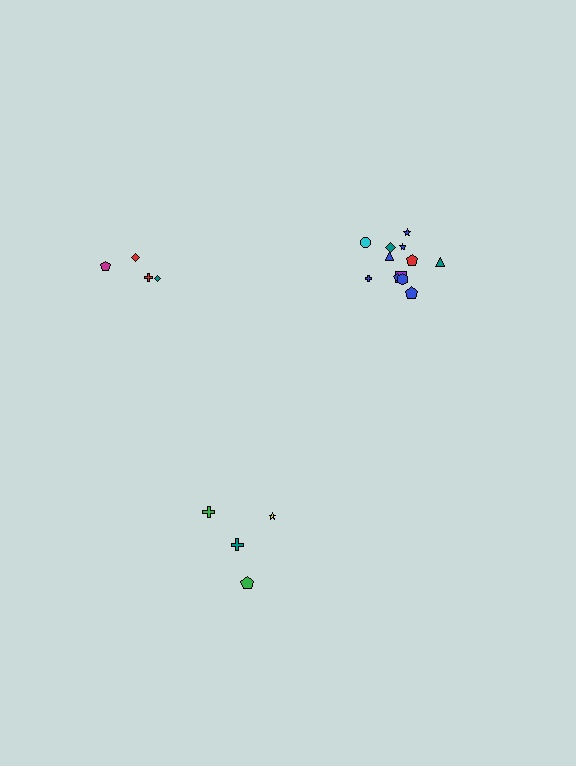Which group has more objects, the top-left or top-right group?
The top-right group.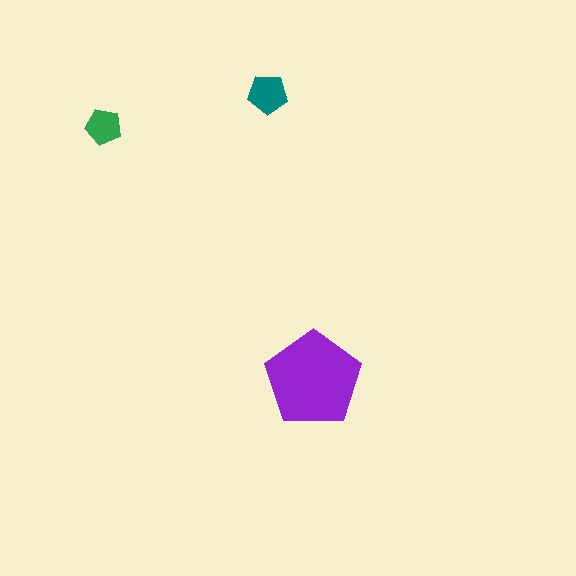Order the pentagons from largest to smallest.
the purple one, the teal one, the green one.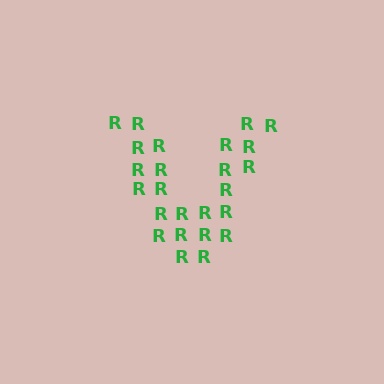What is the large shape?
The large shape is the letter V.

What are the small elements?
The small elements are letter R's.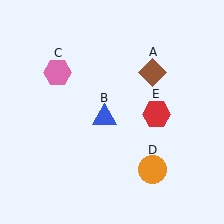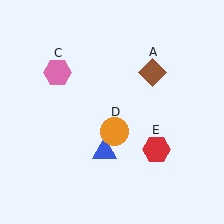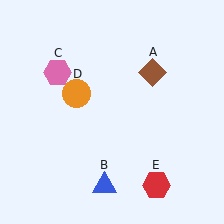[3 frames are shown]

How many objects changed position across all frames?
3 objects changed position: blue triangle (object B), orange circle (object D), red hexagon (object E).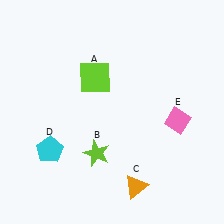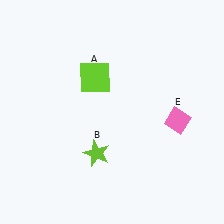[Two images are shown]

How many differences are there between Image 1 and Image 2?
There are 2 differences between the two images.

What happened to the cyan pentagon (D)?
The cyan pentagon (D) was removed in Image 2. It was in the bottom-left area of Image 1.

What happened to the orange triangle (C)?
The orange triangle (C) was removed in Image 2. It was in the bottom-right area of Image 1.